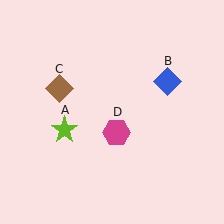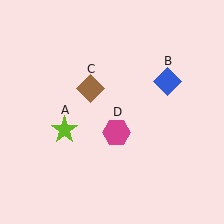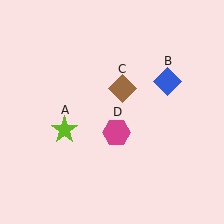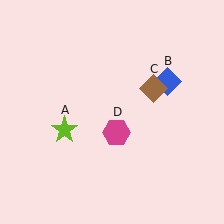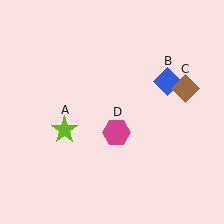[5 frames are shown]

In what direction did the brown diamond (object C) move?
The brown diamond (object C) moved right.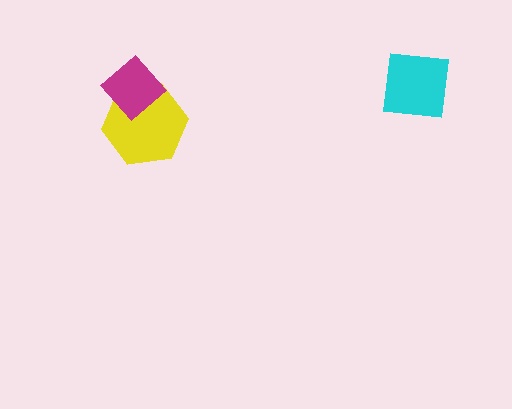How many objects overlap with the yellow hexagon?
1 object overlaps with the yellow hexagon.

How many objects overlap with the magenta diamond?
1 object overlaps with the magenta diamond.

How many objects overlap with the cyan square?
0 objects overlap with the cyan square.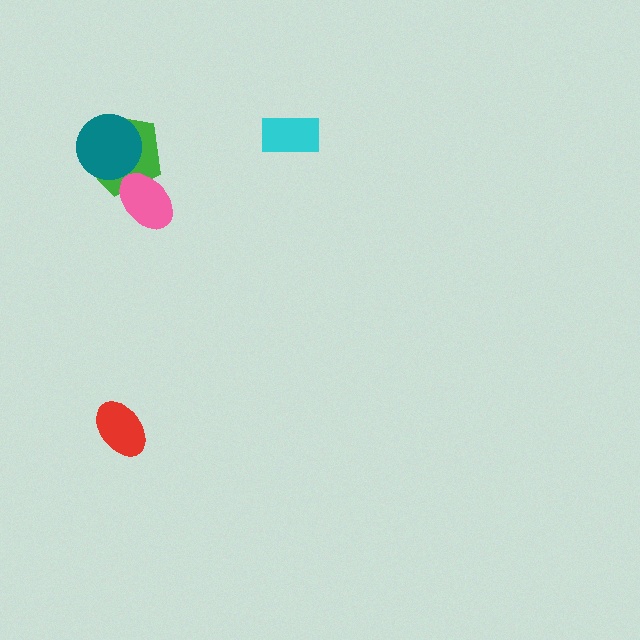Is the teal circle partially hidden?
No, no other shape covers it.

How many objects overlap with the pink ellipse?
1 object overlaps with the pink ellipse.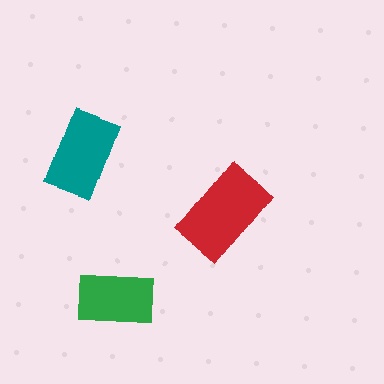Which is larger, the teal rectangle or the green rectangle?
The teal one.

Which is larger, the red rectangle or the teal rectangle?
The red one.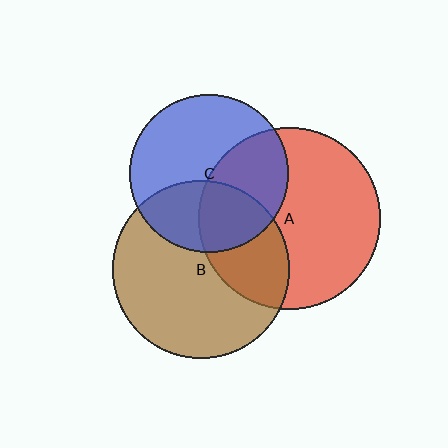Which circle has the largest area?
Circle A (red).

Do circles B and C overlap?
Yes.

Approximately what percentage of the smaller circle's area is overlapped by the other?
Approximately 35%.